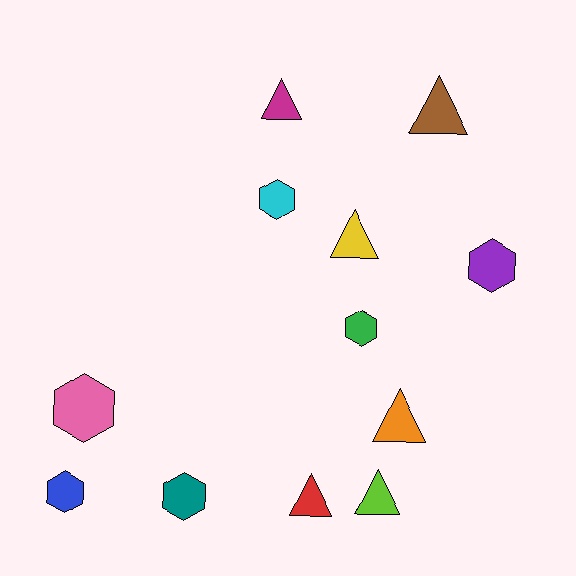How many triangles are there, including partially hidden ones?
There are 6 triangles.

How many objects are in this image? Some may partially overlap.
There are 12 objects.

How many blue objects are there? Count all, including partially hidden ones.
There is 1 blue object.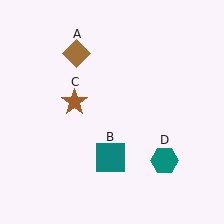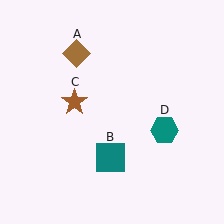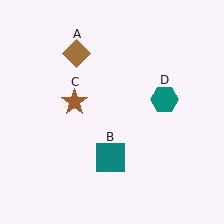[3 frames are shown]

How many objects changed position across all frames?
1 object changed position: teal hexagon (object D).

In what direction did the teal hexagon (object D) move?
The teal hexagon (object D) moved up.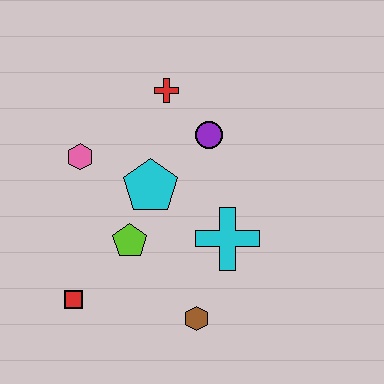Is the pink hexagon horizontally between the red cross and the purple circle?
No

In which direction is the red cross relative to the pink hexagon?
The red cross is to the right of the pink hexagon.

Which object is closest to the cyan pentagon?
The lime pentagon is closest to the cyan pentagon.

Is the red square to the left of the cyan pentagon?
Yes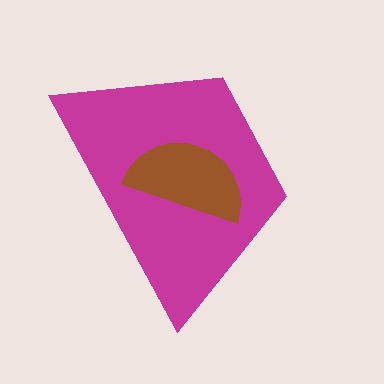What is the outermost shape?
The magenta trapezoid.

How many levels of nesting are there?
2.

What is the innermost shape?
The brown semicircle.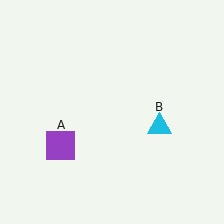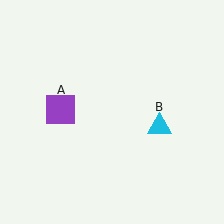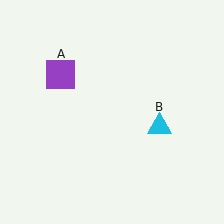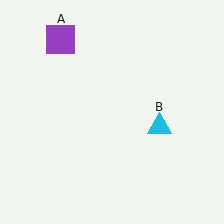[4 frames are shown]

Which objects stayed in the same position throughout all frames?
Cyan triangle (object B) remained stationary.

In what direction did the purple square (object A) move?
The purple square (object A) moved up.